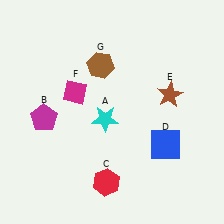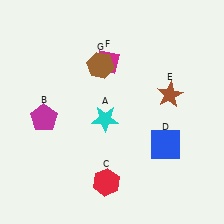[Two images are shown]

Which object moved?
The magenta diamond (F) moved right.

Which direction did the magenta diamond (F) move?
The magenta diamond (F) moved right.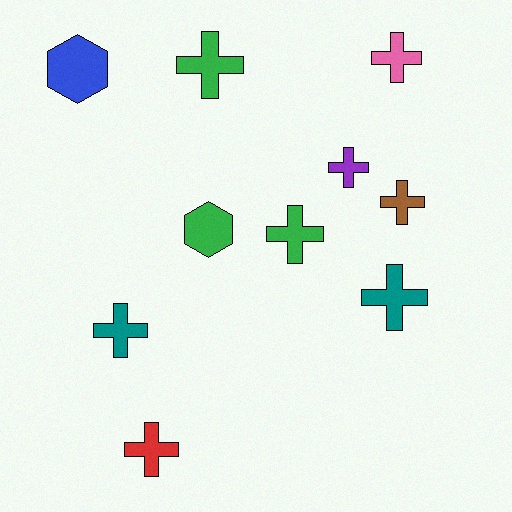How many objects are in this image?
There are 10 objects.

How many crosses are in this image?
There are 8 crosses.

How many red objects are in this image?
There is 1 red object.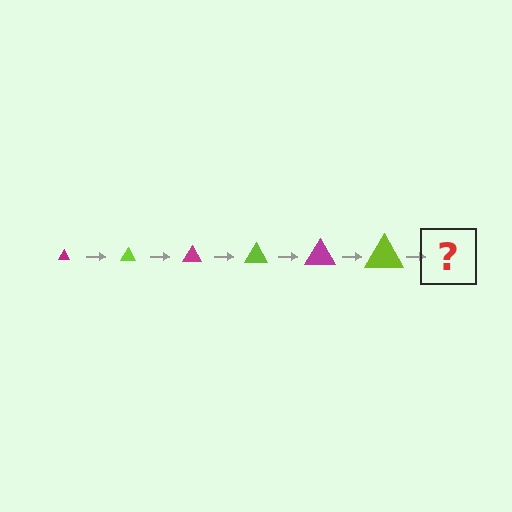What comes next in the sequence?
The next element should be a magenta triangle, larger than the previous one.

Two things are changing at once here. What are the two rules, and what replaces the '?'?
The two rules are that the triangle grows larger each step and the color cycles through magenta and lime. The '?' should be a magenta triangle, larger than the previous one.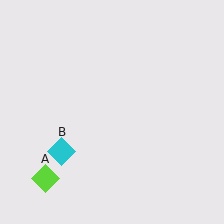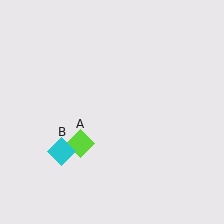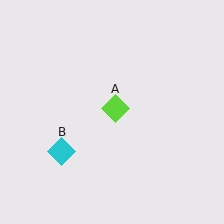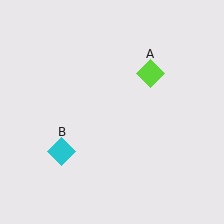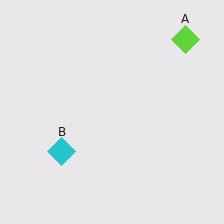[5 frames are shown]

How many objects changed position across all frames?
1 object changed position: lime diamond (object A).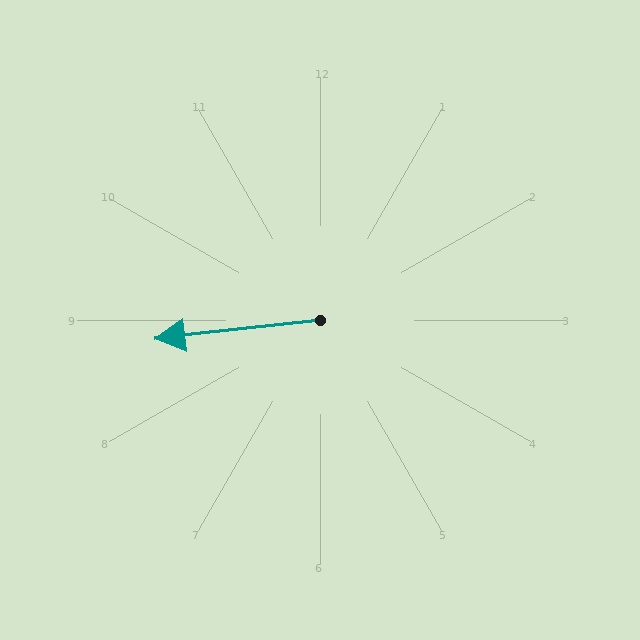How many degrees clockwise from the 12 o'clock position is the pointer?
Approximately 264 degrees.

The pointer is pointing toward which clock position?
Roughly 9 o'clock.